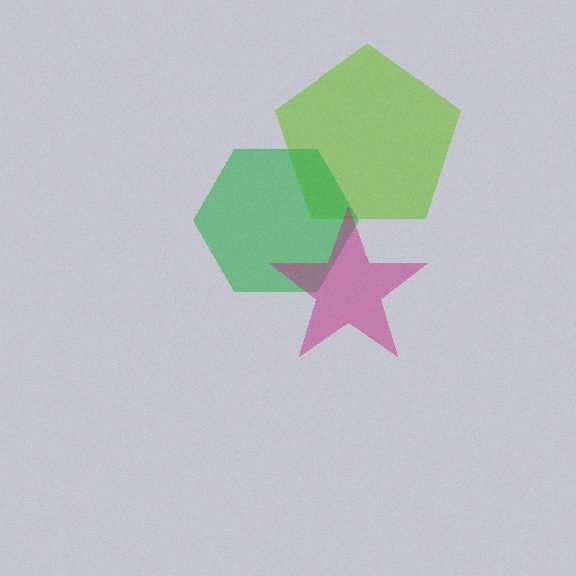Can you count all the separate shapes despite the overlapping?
Yes, there are 3 separate shapes.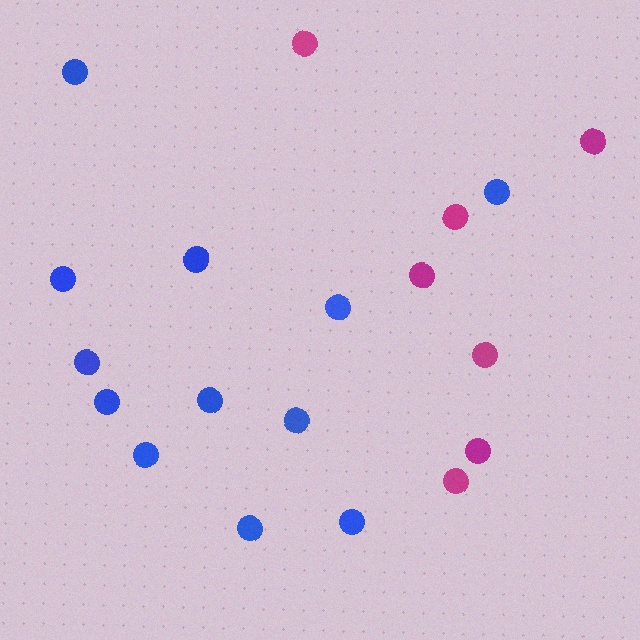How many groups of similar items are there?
There are 2 groups: one group of blue circles (12) and one group of magenta circles (7).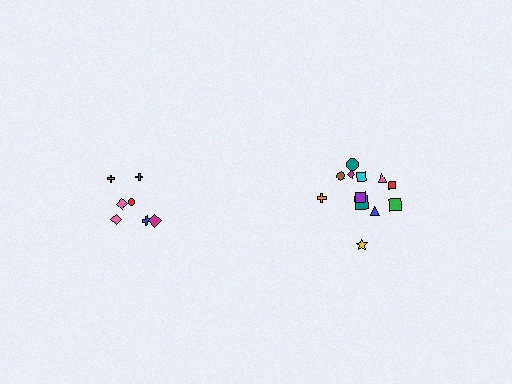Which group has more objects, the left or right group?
The right group.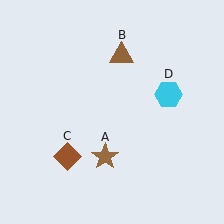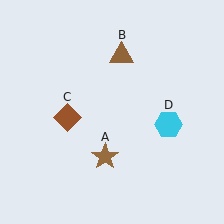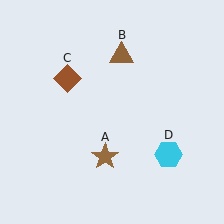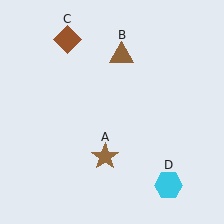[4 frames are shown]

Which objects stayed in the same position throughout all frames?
Brown star (object A) and brown triangle (object B) remained stationary.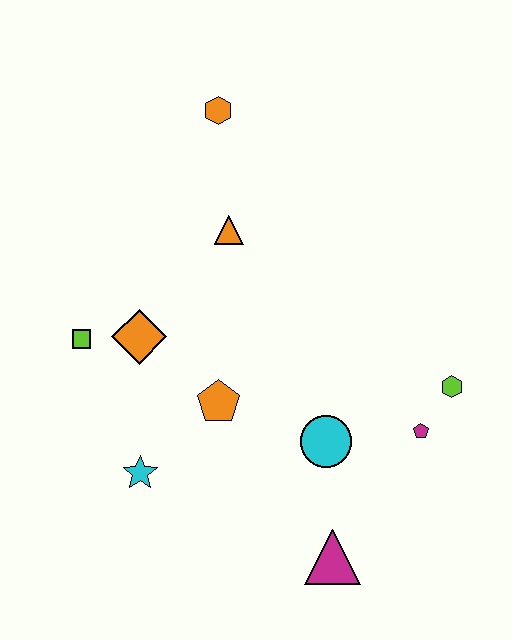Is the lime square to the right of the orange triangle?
No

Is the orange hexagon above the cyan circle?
Yes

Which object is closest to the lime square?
The orange diamond is closest to the lime square.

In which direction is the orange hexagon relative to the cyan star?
The orange hexagon is above the cyan star.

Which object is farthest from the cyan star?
The orange hexagon is farthest from the cyan star.